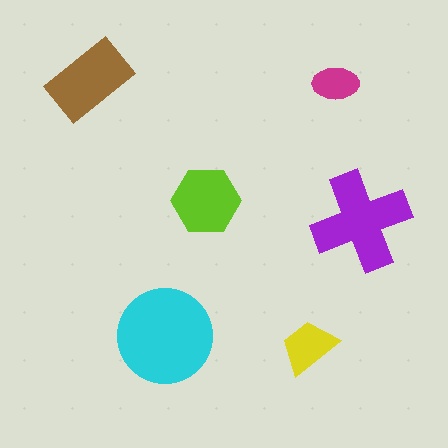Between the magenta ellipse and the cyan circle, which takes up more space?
The cyan circle.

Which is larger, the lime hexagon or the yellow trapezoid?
The lime hexagon.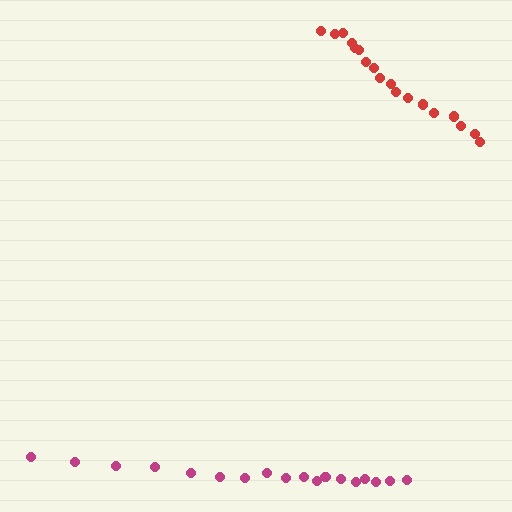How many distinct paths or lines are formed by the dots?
There are 2 distinct paths.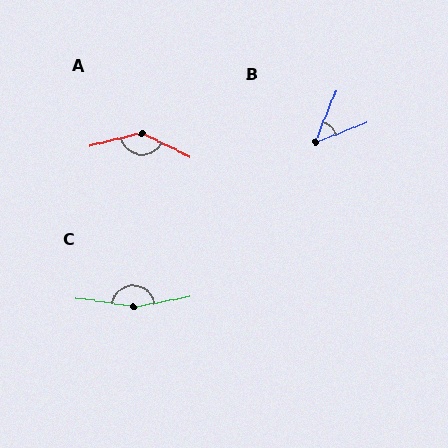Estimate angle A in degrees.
Approximately 140 degrees.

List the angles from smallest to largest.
B (47°), A (140°), C (161°).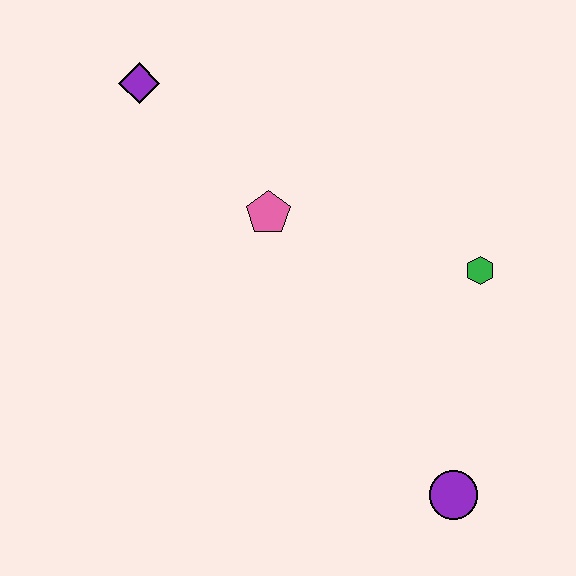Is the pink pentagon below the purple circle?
No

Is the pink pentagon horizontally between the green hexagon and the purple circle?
No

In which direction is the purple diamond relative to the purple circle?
The purple diamond is above the purple circle.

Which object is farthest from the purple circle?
The purple diamond is farthest from the purple circle.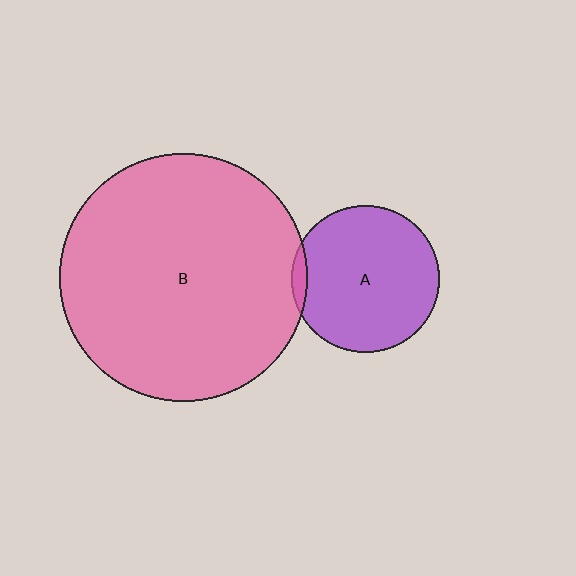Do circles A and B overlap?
Yes.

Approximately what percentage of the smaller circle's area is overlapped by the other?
Approximately 5%.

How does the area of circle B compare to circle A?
Approximately 2.8 times.